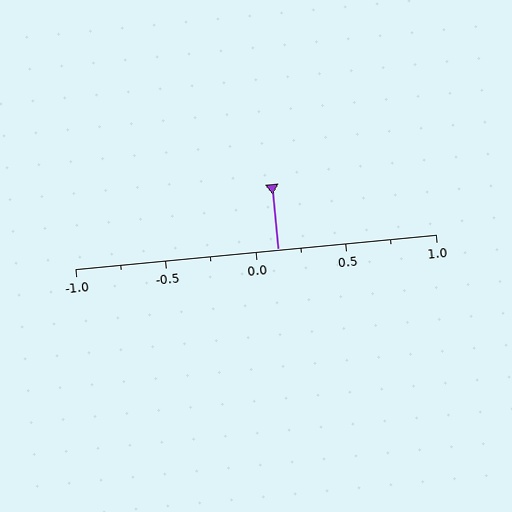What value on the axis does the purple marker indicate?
The marker indicates approximately 0.12.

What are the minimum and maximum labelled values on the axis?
The axis runs from -1.0 to 1.0.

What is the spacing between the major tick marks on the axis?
The major ticks are spaced 0.5 apart.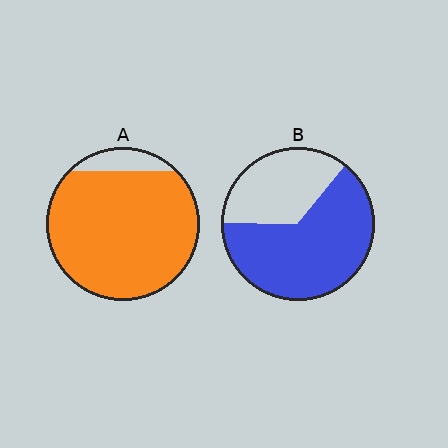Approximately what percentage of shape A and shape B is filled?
A is approximately 90% and B is approximately 65%.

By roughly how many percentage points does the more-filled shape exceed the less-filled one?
By roughly 25 percentage points (A over B).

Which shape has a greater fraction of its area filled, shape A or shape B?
Shape A.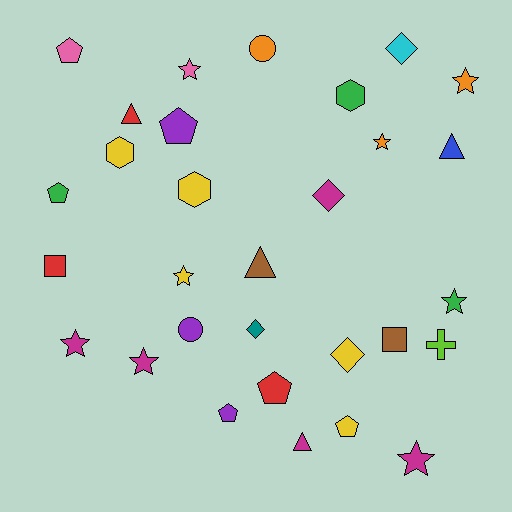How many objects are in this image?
There are 30 objects.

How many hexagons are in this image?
There are 3 hexagons.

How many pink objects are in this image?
There are 2 pink objects.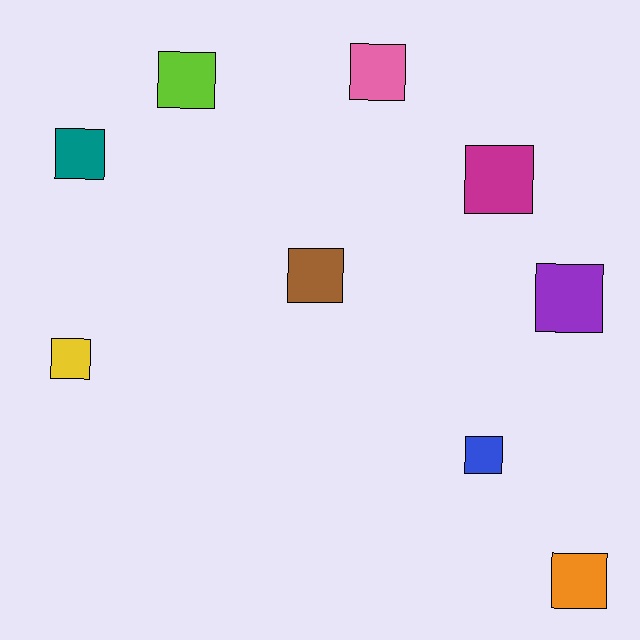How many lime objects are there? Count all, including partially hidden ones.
There is 1 lime object.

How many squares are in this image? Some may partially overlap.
There are 9 squares.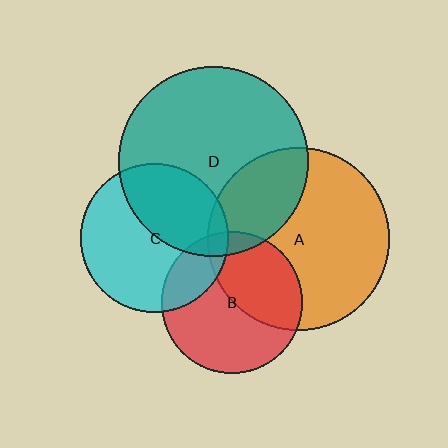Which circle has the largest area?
Circle D (teal).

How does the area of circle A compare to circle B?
Approximately 1.7 times.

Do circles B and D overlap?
Yes.